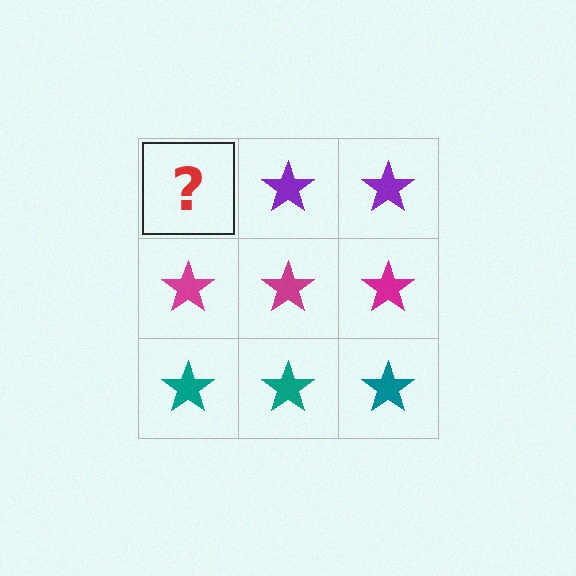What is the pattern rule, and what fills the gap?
The rule is that each row has a consistent color. The gap should be filled with a purple star.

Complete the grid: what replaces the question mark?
The question mark should be replaced with a purple star.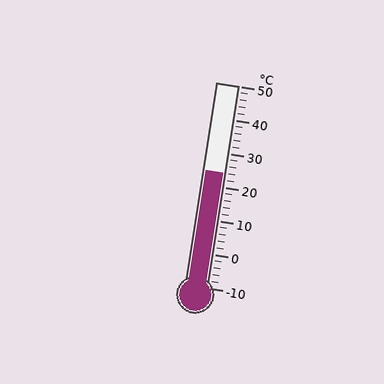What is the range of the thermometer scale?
The thermometer scale ranges from -10°C to 50°C.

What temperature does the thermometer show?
The thermometer shows approximately 24°C.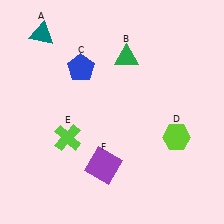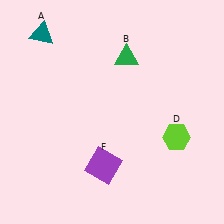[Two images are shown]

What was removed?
The blue pentagon (C), the lime cross (E) were removed in Image 2.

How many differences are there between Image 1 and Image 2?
There are 2 differences between the two images.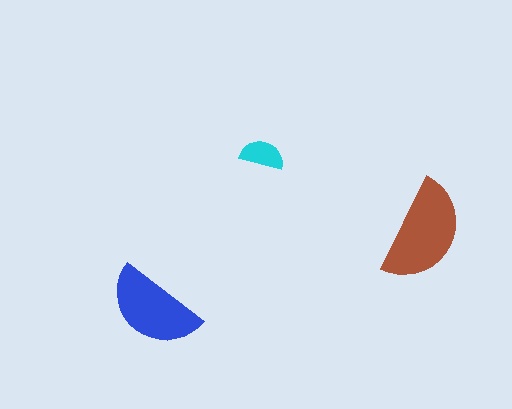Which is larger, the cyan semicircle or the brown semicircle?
The brown one.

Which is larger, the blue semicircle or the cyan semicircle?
The blue one.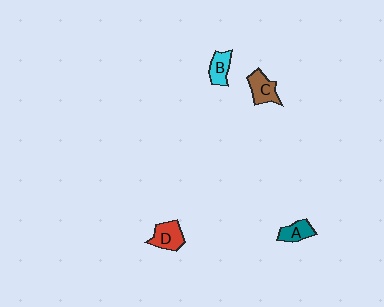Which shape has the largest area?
Shape D (red).